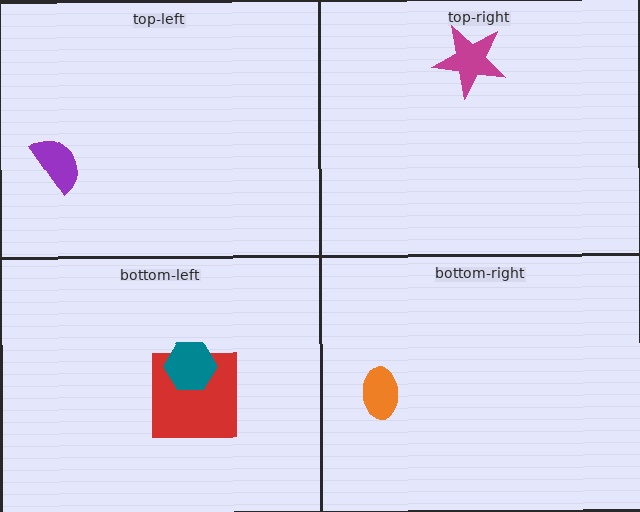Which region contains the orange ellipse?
The bottom-right region.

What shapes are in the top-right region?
The magenta star.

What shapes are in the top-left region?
The purple semicircle.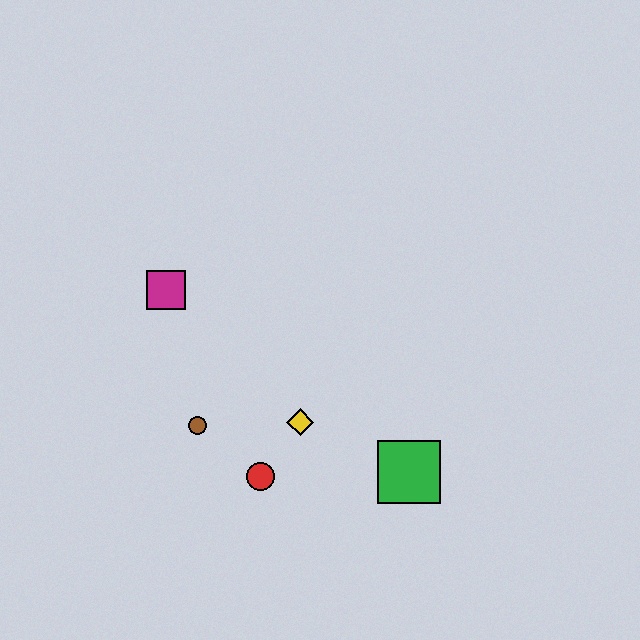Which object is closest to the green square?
The yellow diamond is closest to the green square.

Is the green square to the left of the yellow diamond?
No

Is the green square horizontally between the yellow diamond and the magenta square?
No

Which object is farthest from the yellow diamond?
The magenta square is farthest from the yellow diamond.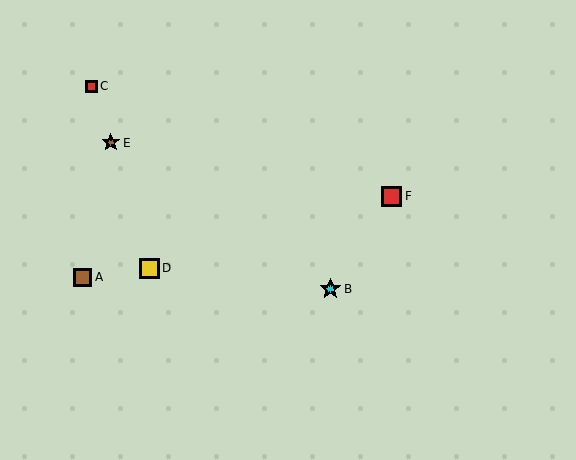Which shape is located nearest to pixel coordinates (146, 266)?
The yellow square (labeled D) at (149, 268) is nearest to that location.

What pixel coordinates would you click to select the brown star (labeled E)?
Click at (111, 143) to select the brown star E.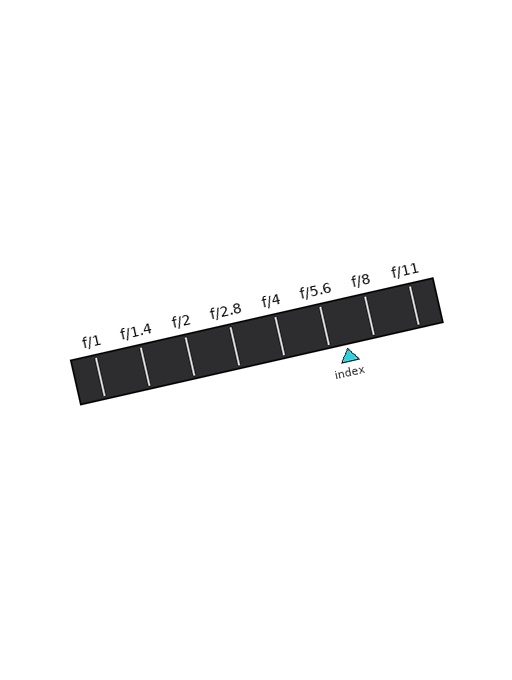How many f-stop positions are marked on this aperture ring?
There are 8 f-stop positions marked.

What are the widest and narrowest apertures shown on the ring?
The widest aperture shown is f/1 and the narrowest is f/11.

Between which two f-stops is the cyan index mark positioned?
The index mark is between f/5.6 and f/8.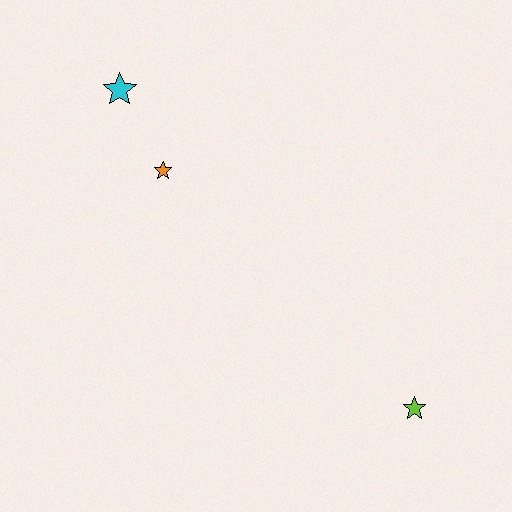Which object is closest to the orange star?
The cyan star is closest to the orange star.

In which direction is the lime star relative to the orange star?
The lime star is to the right of the orange star.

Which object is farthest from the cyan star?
The lime star is farthest from the cyan star.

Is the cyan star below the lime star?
No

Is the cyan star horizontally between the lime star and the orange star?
No